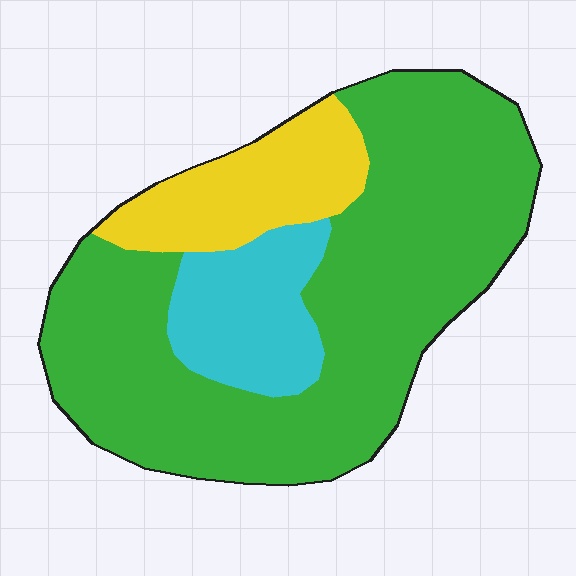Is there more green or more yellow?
Green.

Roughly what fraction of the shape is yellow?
Yellow takes up about one sixth (1/6) of the shape.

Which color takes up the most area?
Green, at roughly 70%.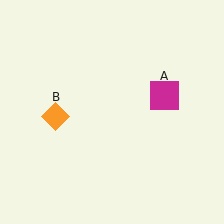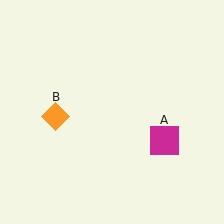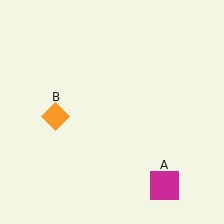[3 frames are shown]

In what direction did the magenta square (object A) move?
The magenta square (object A) moved down.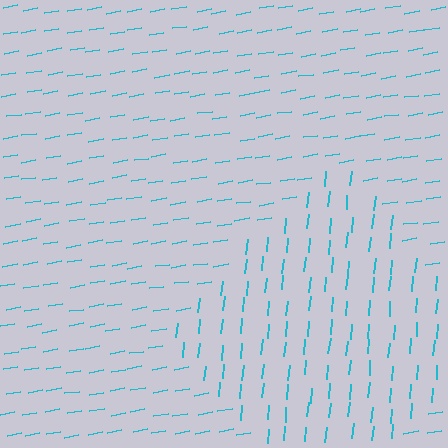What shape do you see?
I see a diamond.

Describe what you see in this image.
The image is filled with small cyan line segments. A diamond region in the image has lines oriented differently from the surrounding lines, creating a visible texture boundary.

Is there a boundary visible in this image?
Yes, there is a texture boundary formed by a change in line orientation.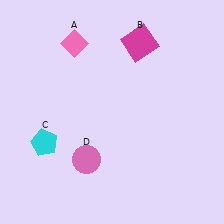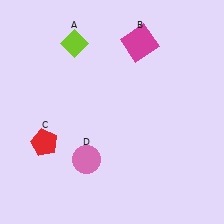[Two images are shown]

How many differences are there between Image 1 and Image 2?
There are 2 differences between the two images.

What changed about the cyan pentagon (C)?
In Image 1, C is cyan. In Image 2, it changed to red.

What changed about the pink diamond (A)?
In Image 1, A is pink. In Image 2, it changed to lime.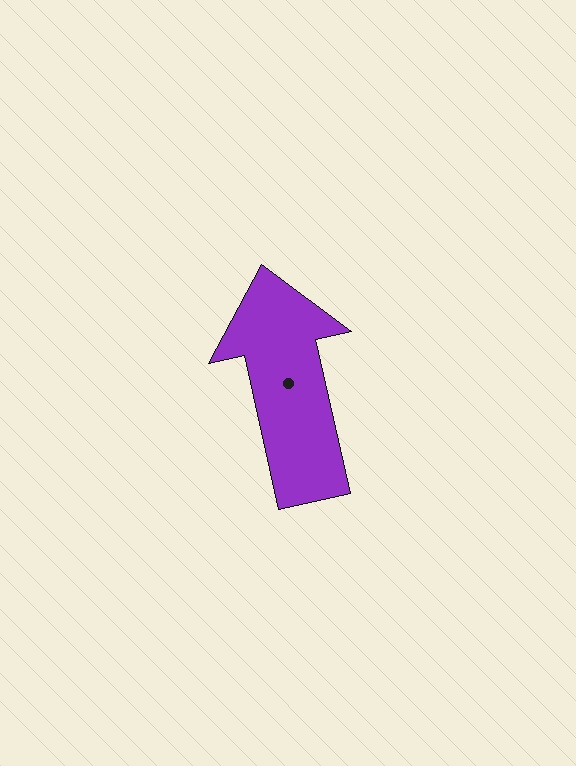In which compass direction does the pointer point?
North.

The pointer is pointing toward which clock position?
Roughly 12 o'clock.